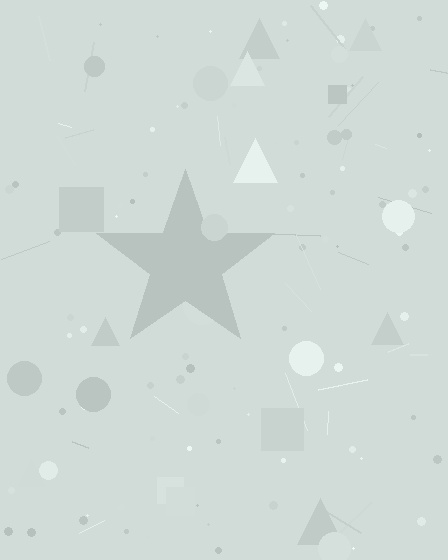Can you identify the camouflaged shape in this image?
The camouflaged shape is a star.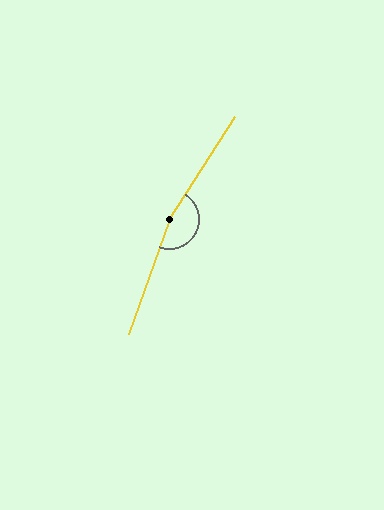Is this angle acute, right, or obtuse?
It is obtuse.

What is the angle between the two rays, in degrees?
Approximately 167 degrees.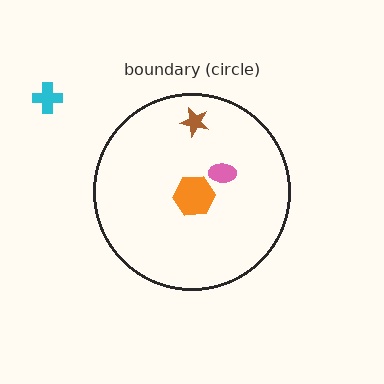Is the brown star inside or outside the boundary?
Inside.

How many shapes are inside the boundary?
3 inside, 1 outside.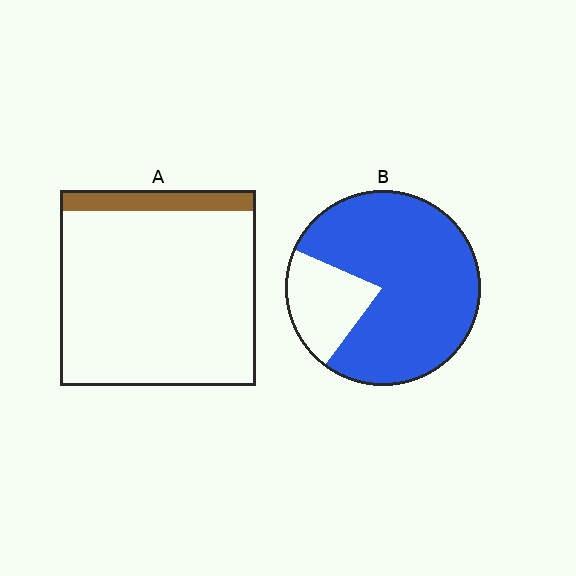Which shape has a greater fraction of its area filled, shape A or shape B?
Shape B.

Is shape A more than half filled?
No.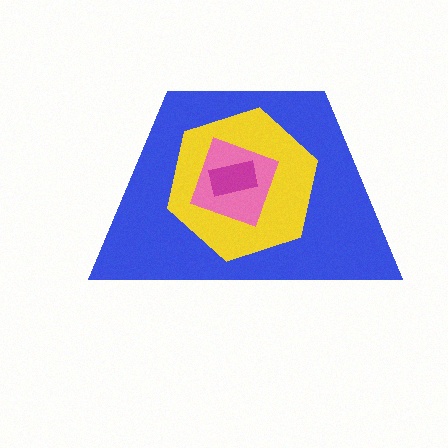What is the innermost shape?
The magenta rectangle.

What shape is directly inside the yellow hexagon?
The pink diamond.